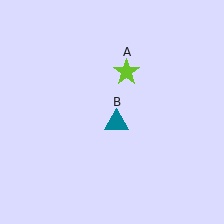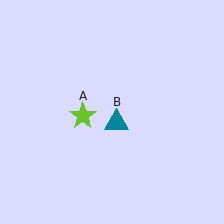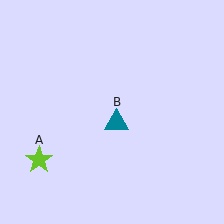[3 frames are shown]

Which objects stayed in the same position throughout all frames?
Teal triangle (object B) remained stationary.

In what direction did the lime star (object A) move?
The lime star (object A) moved down and to the left.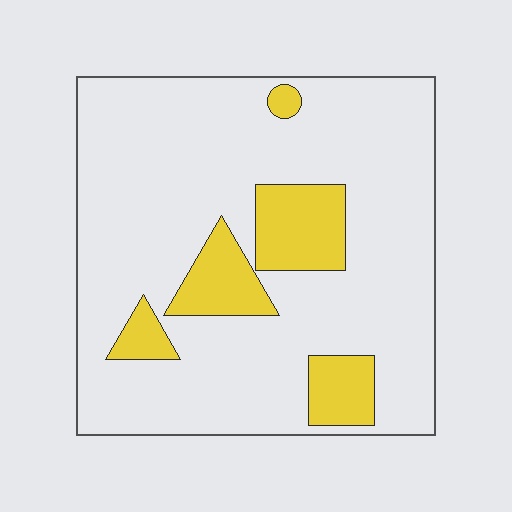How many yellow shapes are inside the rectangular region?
5.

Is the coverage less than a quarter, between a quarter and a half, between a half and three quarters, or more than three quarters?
Less than a quarter.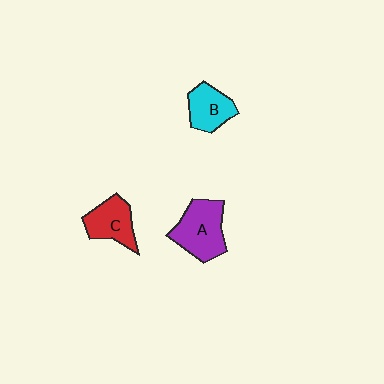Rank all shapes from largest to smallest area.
From largest to smallest: A (purple), C (red), B (cyan).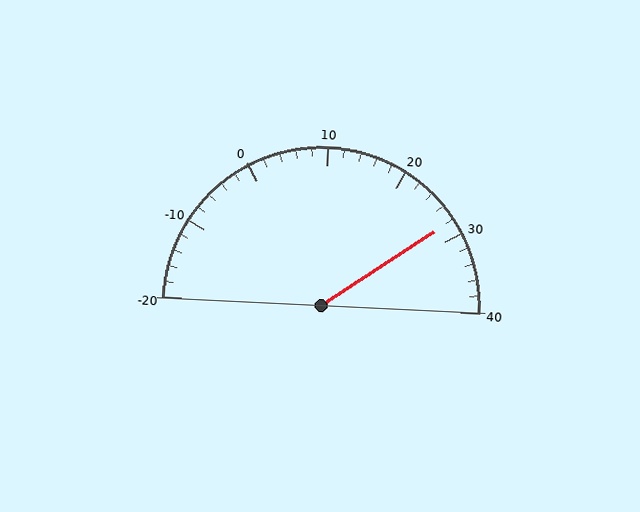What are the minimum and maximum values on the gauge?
The gauge ranges from -20 to 40.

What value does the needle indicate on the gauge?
The needle indicates approximately 28.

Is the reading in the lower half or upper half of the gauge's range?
The reading is in the upper half of the range (-20 to 40).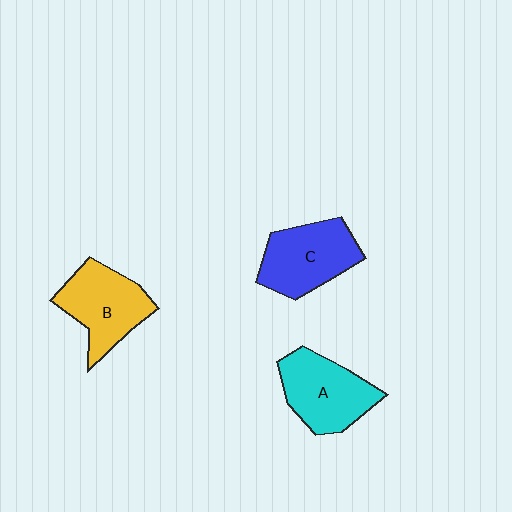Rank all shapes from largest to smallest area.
From largest to smallest: A (cyan), C (blue), B (yellow).